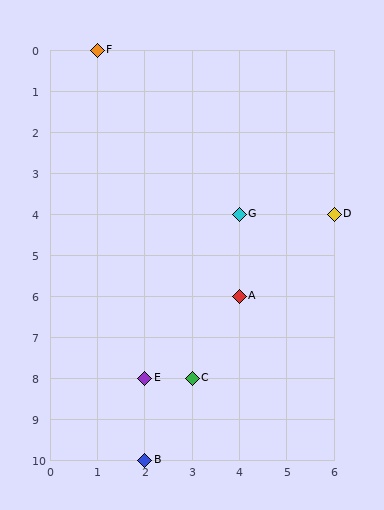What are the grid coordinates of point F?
Point F is at grid coordinates (1, 0).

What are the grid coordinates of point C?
Point C is at grid coordinates (3, 8).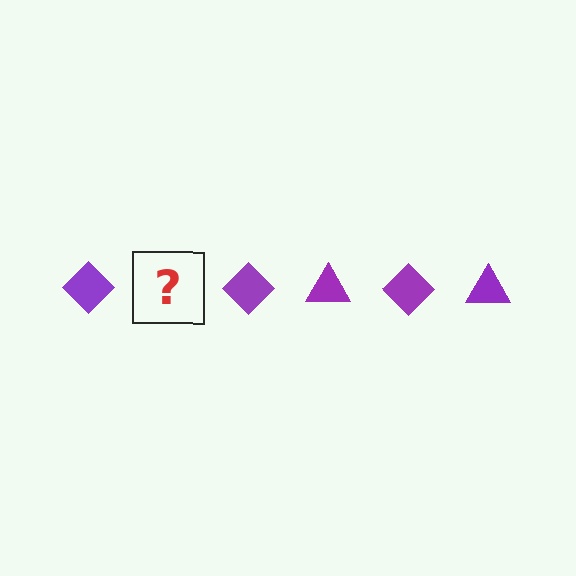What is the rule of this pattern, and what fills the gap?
The rule is that the pattern cycles through diamond, triangle shapes in purple. The gap should be filled with a purple triangle.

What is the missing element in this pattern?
The missing element is a purple triangle.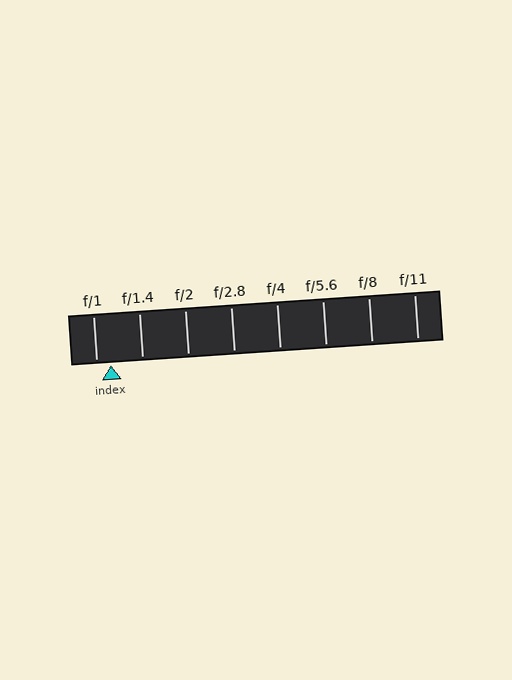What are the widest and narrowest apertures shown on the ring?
The widest aperture shown is f/1 and the narrowest is f/11.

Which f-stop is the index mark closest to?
The index mark is closest to f/1.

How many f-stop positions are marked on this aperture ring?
There are 8 f-stop positions marked.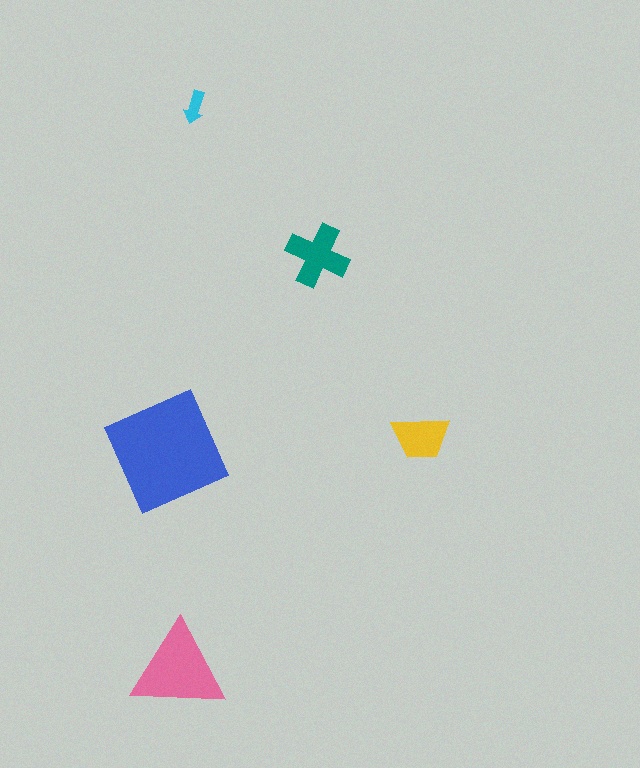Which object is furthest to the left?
The blue square is leftmost.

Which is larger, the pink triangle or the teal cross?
The pink triangle.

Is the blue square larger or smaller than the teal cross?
Larger.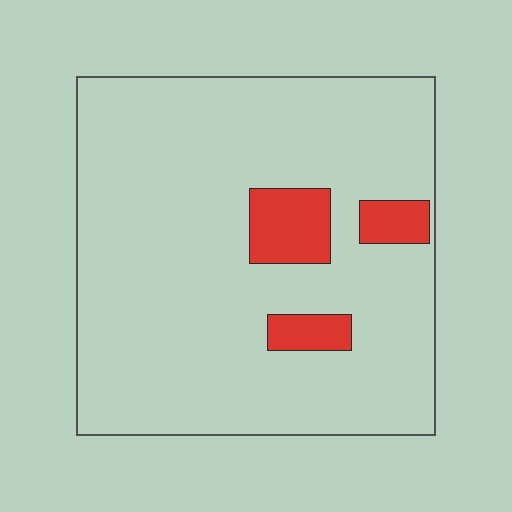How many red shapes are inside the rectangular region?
3.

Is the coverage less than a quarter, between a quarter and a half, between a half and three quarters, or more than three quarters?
Less than a quarter.